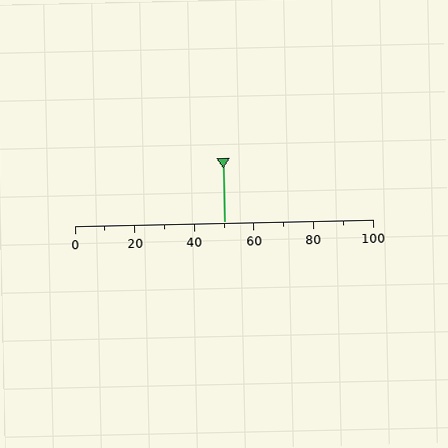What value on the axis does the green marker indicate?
The marker indicates approximately 50.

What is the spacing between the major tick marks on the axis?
The major ticks are spaced 20 apart.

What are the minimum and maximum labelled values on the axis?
The axis runs from 0 to 100.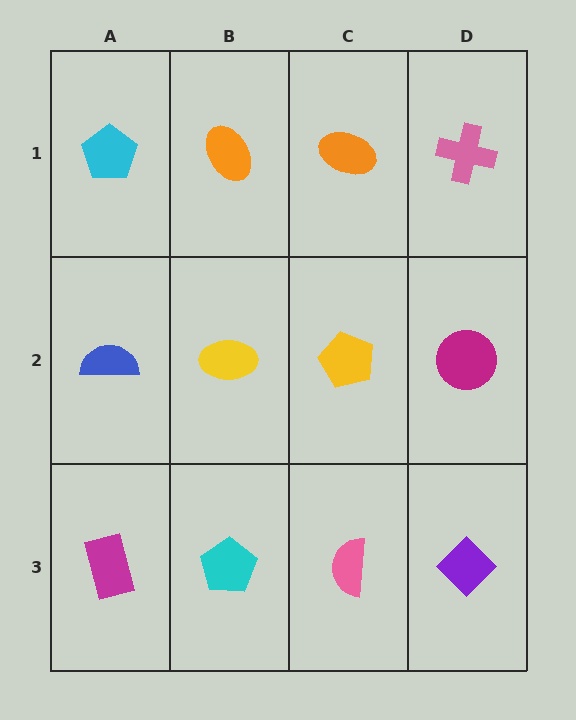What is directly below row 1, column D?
A magenta circle.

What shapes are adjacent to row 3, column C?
A yellow pentagon (row 2, column C), a cyan pentagon (row 3, column B), a purple diamond (row 3, column D).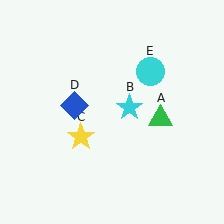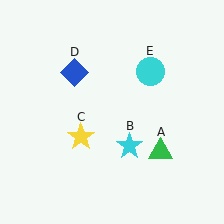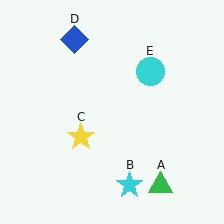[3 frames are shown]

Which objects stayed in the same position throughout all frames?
Yellow star (object C) and cyan circle (object E) remained stationary.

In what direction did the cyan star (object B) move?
The cyan star (object B) moved down.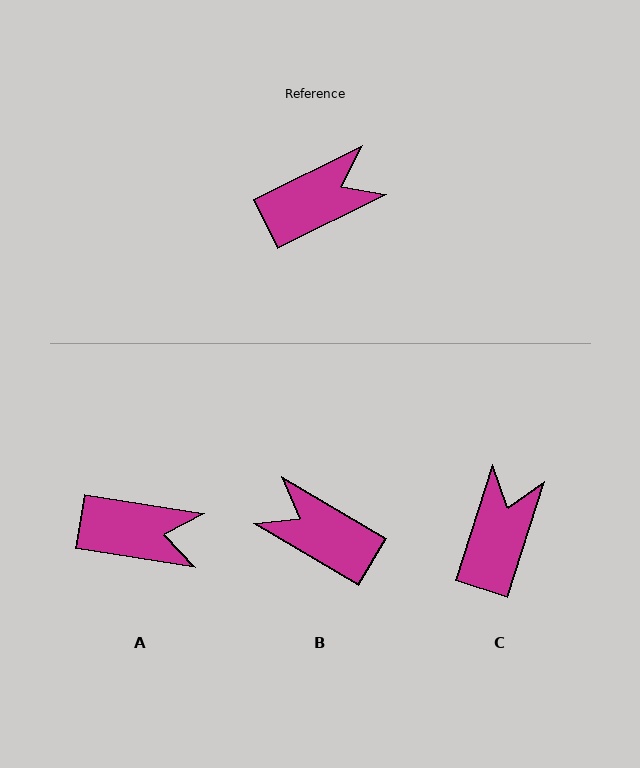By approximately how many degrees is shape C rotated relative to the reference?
Approximately 46 degrees counter-clockwise.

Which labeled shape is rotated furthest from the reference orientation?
B, about 123 degrees away.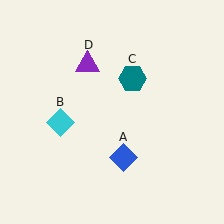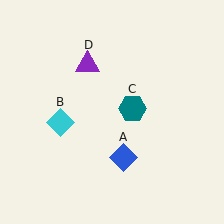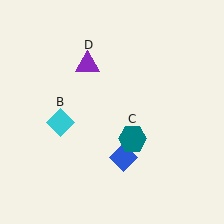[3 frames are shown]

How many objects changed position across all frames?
1 object changed position: teal hexagon (object C).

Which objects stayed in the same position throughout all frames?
Blue diamond (object A) and cyan diamond (object B) and purple triangle (object D) remained stationary.